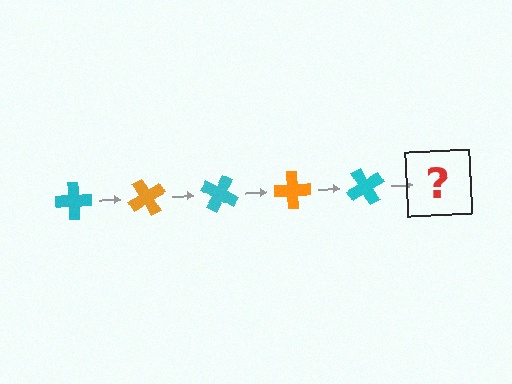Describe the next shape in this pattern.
It should be an orange cross, rotated 300 degrees from the start.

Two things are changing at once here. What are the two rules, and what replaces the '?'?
The two rules are that it rotates 60 degrees each step and the color cycles through cyan and orange. The '?' should be an orange cross, rotated 300 degrees from the start.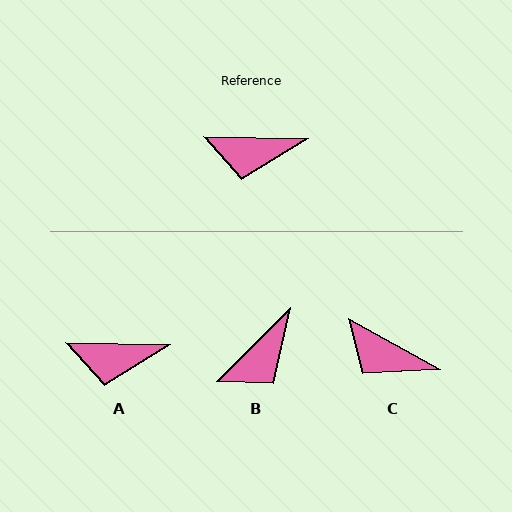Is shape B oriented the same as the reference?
No, it is off by about 46 degrees.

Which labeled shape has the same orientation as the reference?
A.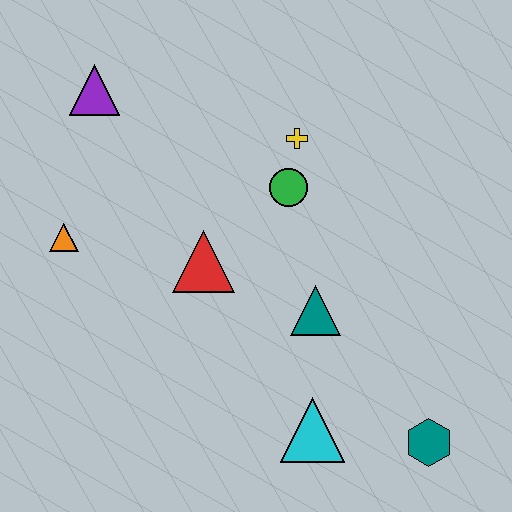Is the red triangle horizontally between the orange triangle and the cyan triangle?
Yes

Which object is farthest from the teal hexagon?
The purple triangle is farthest from the teal hexagon.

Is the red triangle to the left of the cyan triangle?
Yes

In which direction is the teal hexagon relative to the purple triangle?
The teal hexagon is below the purple triangle.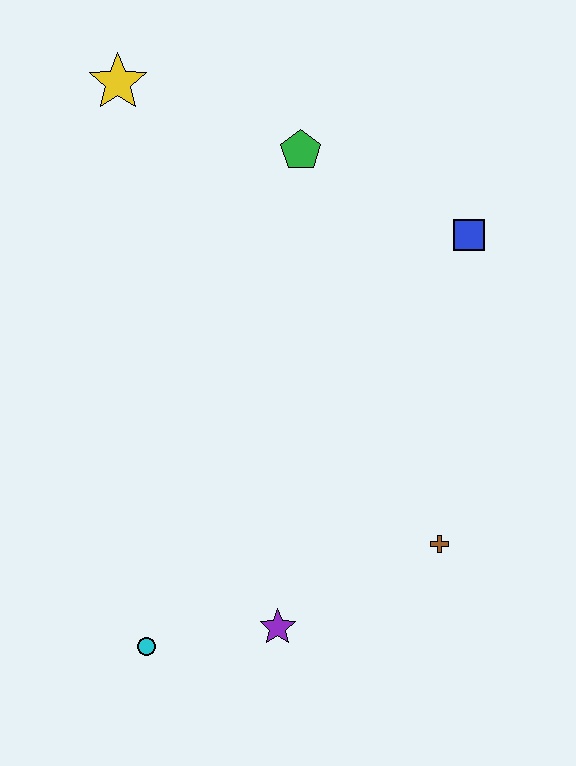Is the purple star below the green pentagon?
Yes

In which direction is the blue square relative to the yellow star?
The blue square is to the right of the yellow star.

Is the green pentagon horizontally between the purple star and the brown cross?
Yes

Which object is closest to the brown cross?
The purple star is closest to the brown cross.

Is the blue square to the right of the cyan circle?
Yes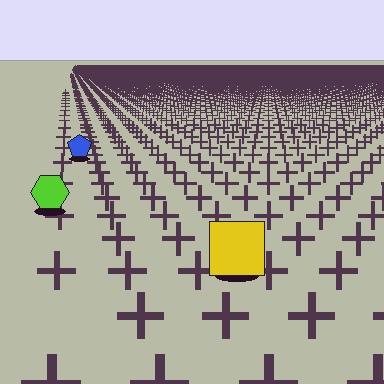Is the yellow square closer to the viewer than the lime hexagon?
Yes. The yellow square is closer — you can tell from the texture gradient: the ground texture is coarser near it.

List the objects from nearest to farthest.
From nearest to farthest: the yellow square, the lime hexagon, the blue pentagon.